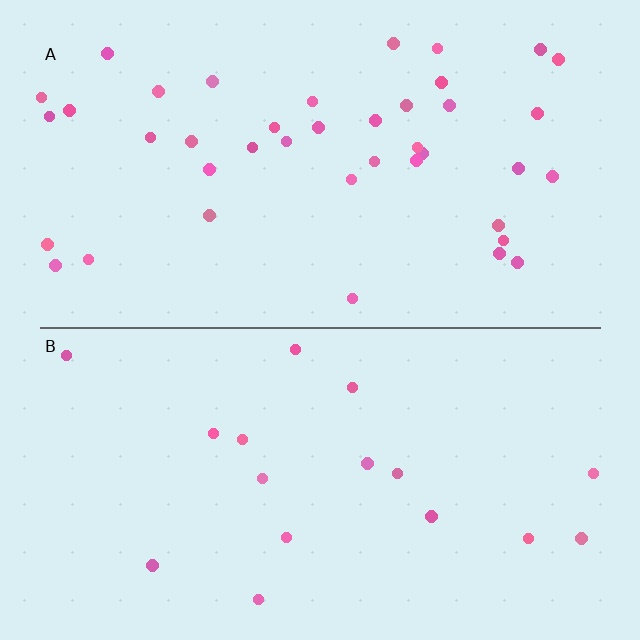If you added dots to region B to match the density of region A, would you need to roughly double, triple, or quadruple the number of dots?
Approximately double.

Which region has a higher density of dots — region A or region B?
A (the top).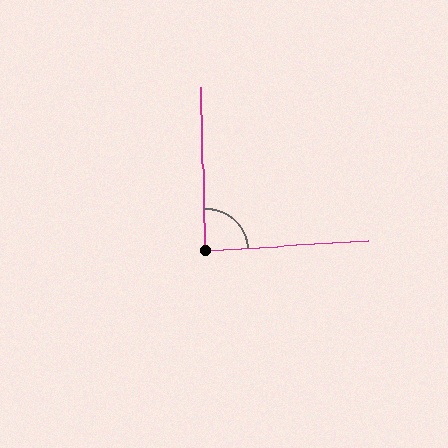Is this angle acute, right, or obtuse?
It is approximately a right angle.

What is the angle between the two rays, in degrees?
Approximately 88 degrees.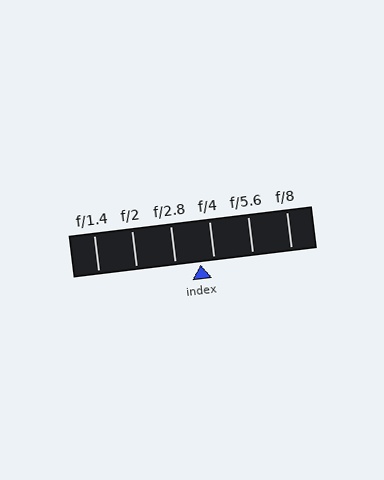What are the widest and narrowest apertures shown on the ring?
The widest aperture shown is f/1.4 and the narrowest is f/8.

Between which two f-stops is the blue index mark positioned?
The index mark is between f/2.8 and f/4.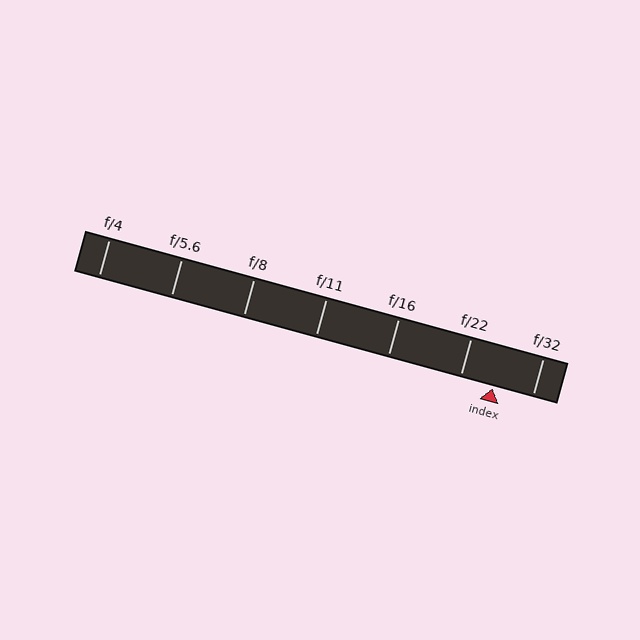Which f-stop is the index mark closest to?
The index mark is closest to f/22.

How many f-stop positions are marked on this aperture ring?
There are 7 f-stop positions marked.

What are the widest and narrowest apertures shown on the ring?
The widest aperture shown is f/4 and the narrowest is f/32.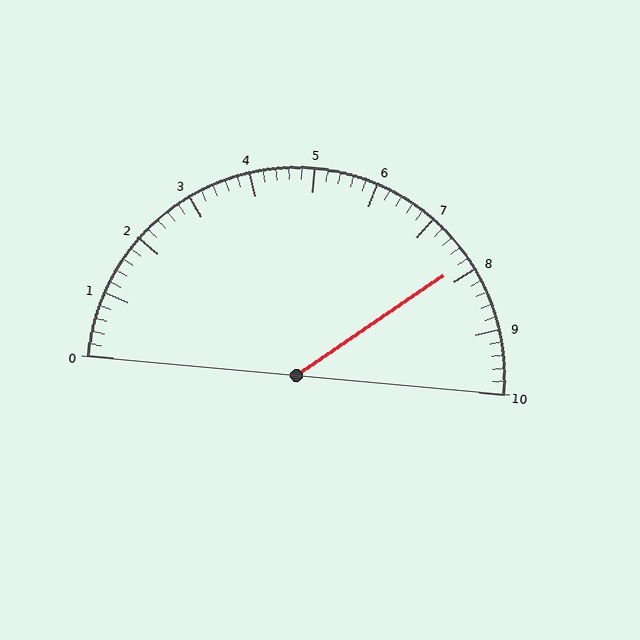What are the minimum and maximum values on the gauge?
The gauge ranges from 0 to 10.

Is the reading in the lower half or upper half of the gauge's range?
The reading is in the upper half of the range (0 to 10).